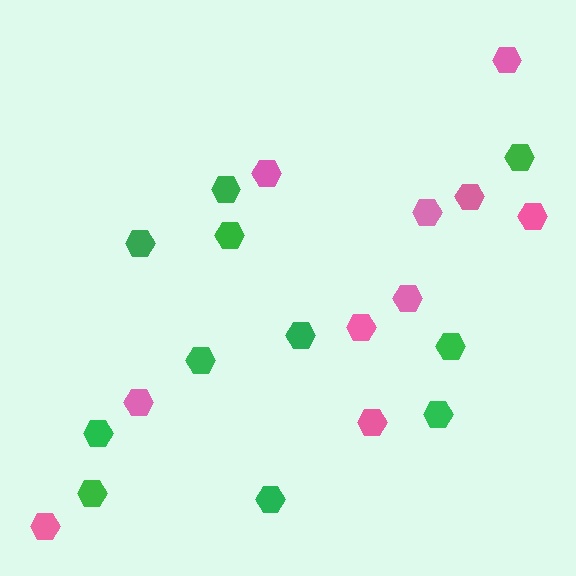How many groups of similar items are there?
There are 2 groups: one group of pink hexagons (10) and one group of green hexagons (11).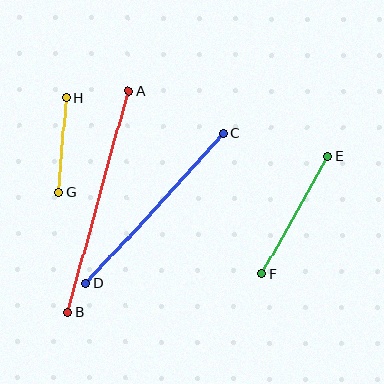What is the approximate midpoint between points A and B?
The midpoint is at approximately (98, 202) pixels.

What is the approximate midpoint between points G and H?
The midpoint is at approximately (62, 145) pixels.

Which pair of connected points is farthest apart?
Points A and B are farthest apart.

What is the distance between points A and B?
The distance is approximately 230 pixels.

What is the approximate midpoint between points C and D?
The midpoint is at approximately (155, 208) pixels.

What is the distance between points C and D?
The distance is approximately 204 pixels.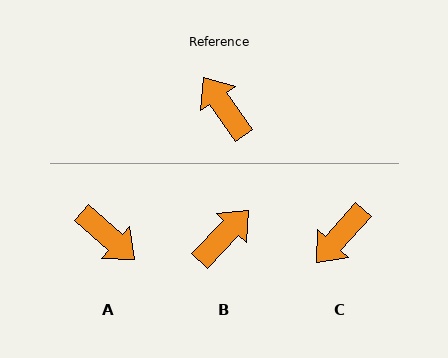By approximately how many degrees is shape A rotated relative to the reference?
Approximately 166 degrees clockwise.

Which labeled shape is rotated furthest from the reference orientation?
A, about 166 degrees away.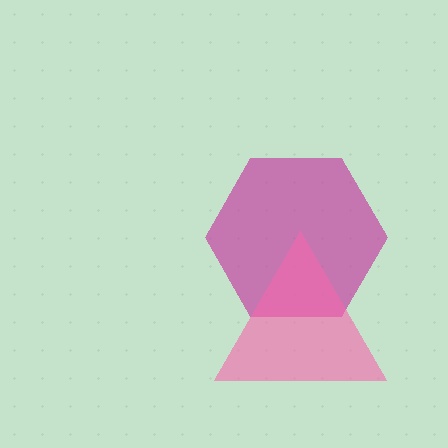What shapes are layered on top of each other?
The layered shapes are: a magenta hexagon, a pink triangle.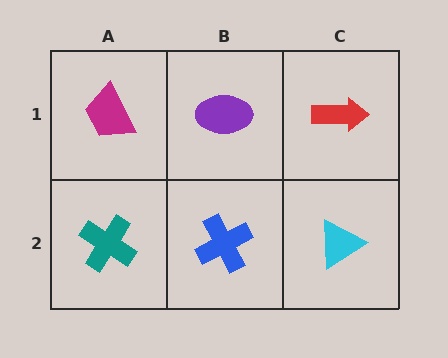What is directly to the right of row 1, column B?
A red arrow.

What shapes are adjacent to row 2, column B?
A purple ellipse (row 1, column B), a teal cross (row 2, column A), a cyan triangle (row 2, column C).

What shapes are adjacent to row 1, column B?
A blue cross (row 2, column B), a magenta trapezoid (row 1, column A), a red arrow (row 1, column C).